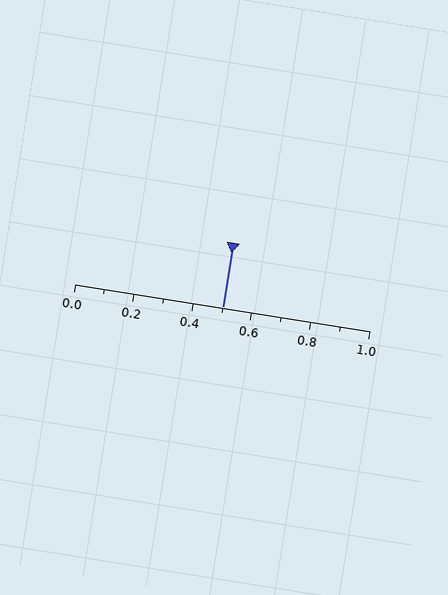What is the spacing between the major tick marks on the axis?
The major ticks are spaced 0.2 apart.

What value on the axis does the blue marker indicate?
The marker indicates approximately 0.5.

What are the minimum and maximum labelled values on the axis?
The axis runs from 0.0 to 1.0.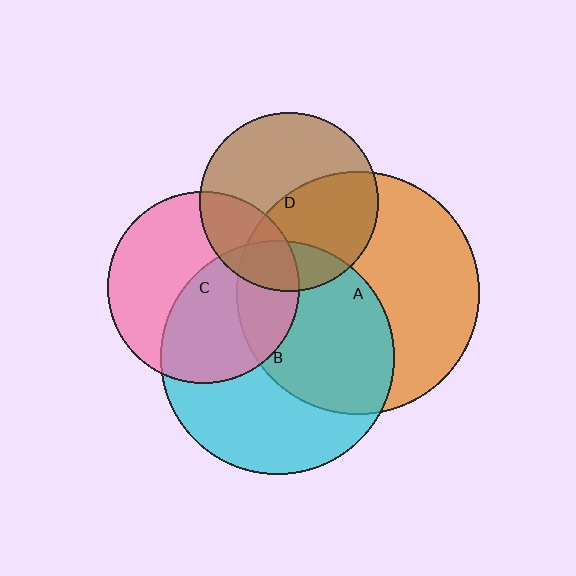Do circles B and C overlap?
Yes.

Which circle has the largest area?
Circle A (orange).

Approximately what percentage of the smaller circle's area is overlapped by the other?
Approximately 50%.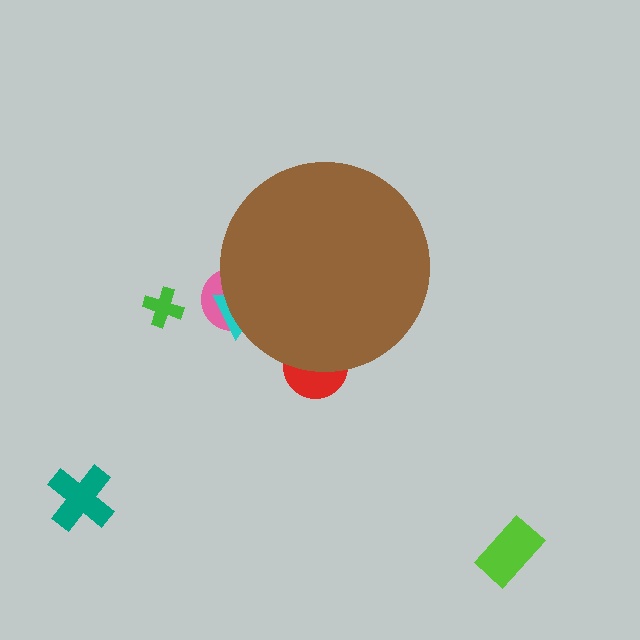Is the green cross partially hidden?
No, the green cross is fully visible.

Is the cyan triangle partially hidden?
Yes, the cyan triangle is partially hidden behind the brown circle.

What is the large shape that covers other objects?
A brown circle.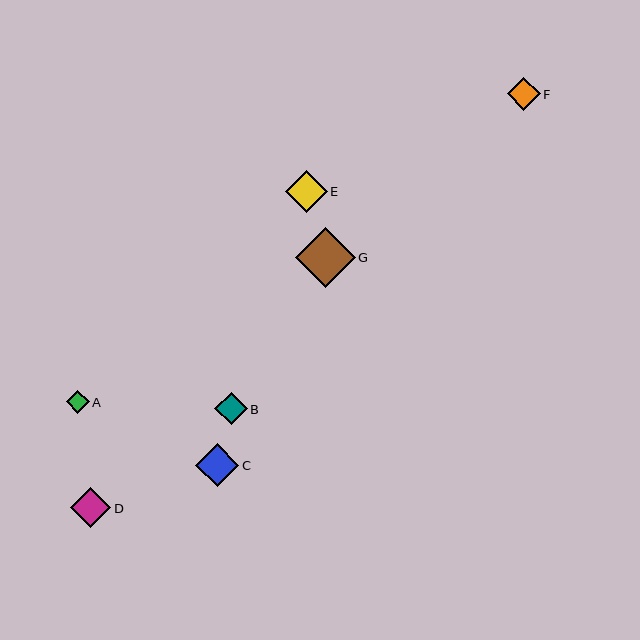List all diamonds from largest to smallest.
From largest to smallest: G, C, E, D, F, B, A.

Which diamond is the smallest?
Diamond A is the smallest with a size of approximately 23 pixels.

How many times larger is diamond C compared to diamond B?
Diamond C is approximately 1.3 times the size of diamond B.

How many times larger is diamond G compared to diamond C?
Diamond G is approximately 1.4 times the size of diamond C.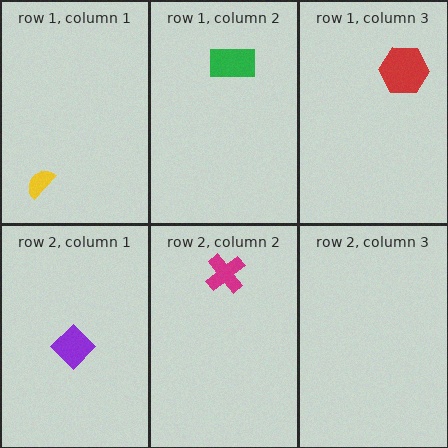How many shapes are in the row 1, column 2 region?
1.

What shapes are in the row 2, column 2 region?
The magenta cross.